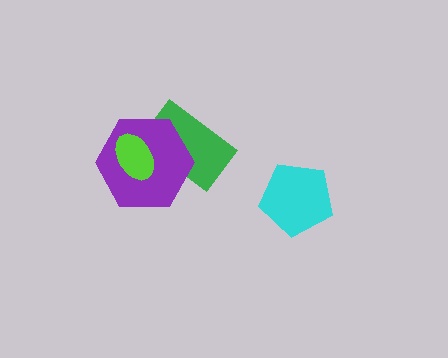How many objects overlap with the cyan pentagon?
0 objects overlap with the cyan pentagon.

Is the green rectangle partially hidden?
Yes, it is partially covered by another shape.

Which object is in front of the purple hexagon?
The lime ellipse is in front of the purple hexagon.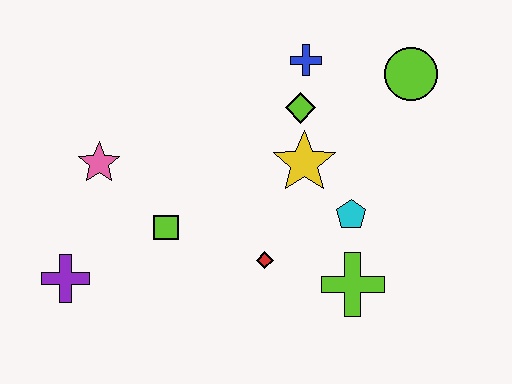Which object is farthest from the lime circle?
The purple cross is farthest from the lime circle.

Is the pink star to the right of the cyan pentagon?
No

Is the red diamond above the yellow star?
No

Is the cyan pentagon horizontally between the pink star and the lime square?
No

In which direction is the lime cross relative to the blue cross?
The lime cross is below the blue cross.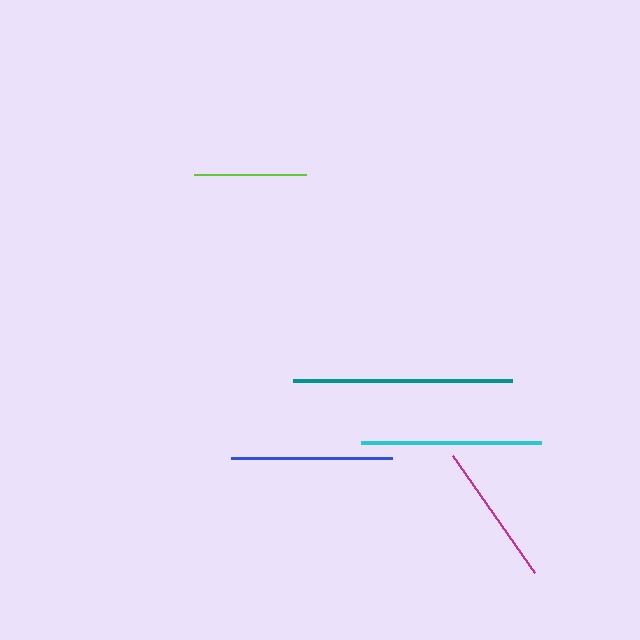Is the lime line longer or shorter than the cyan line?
The cyan line is longer than the lime line.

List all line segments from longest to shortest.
From longest to shortest: teal, cyan, blue, magenta, lime.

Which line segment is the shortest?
The lime line is the shortest at approximately 112 pixels.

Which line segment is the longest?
The teal line is the longest at approximately 220 pixels.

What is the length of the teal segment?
The teal segment is approximately 220 pixels long.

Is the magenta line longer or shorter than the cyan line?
The cyan line is longer than the magenta line.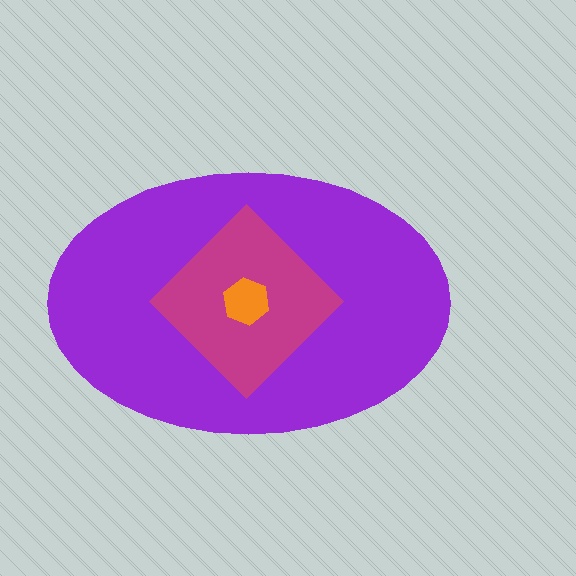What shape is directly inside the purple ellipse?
The magenta diamond.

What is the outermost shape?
The purple ellipse.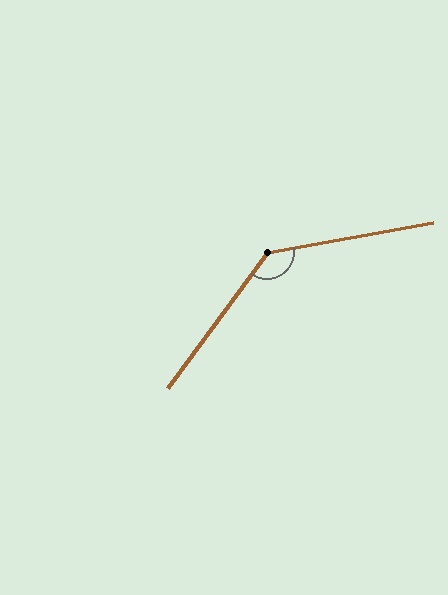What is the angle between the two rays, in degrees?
Approximately 136 degrees.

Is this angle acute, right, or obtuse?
It is obtuse.